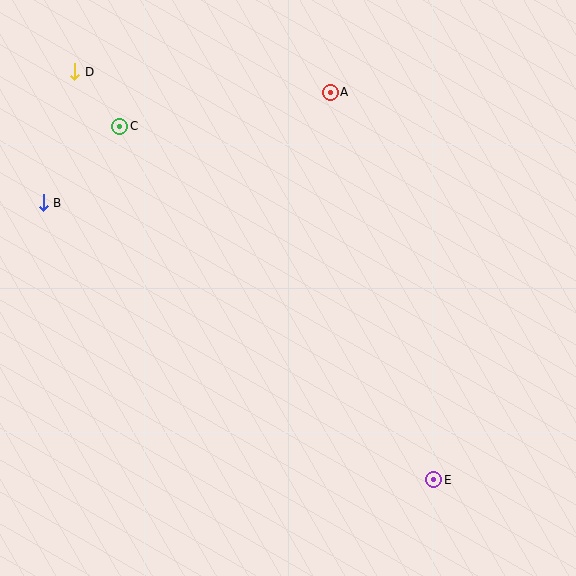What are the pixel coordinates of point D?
Point D is at (75, 72).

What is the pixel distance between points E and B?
The distance between E and B is 478 pixels.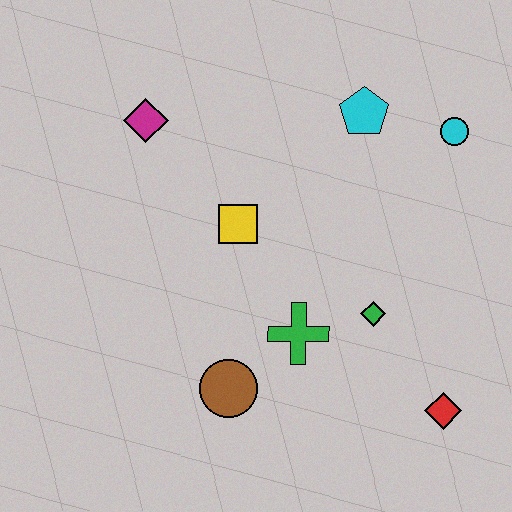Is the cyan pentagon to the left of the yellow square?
No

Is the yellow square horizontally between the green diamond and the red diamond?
No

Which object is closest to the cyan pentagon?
The cyan circle is closest to the cyan pentagon.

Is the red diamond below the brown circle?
Yes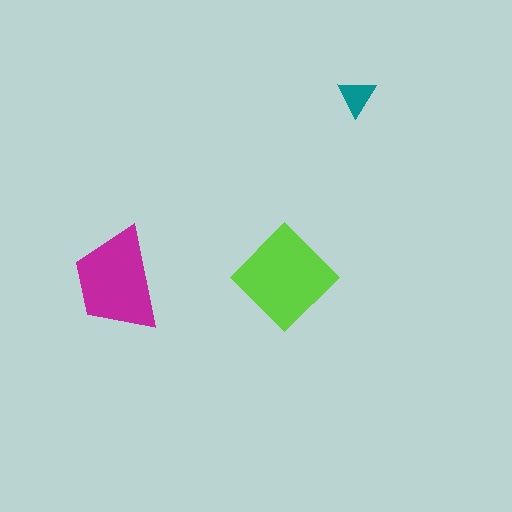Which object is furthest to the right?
The teal triangle is rightmost.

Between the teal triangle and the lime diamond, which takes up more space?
The lime diamond.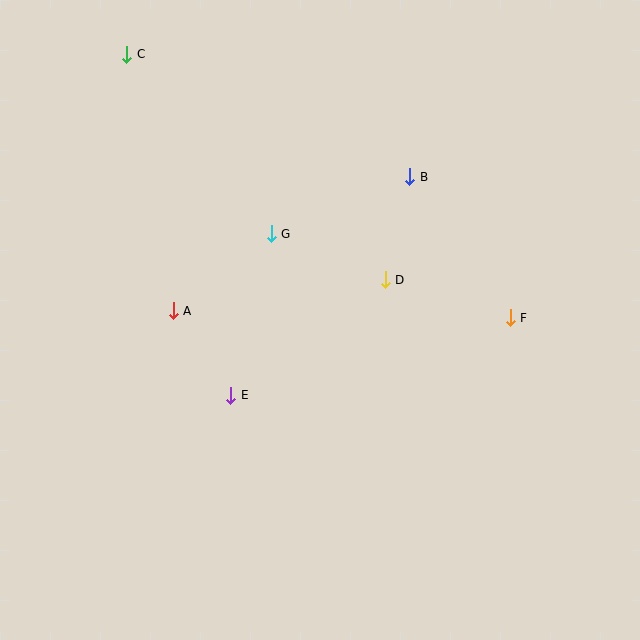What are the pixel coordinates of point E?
Point E is at (231, 395).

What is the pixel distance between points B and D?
The distance between B and D is 106 pixels.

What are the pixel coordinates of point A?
Point A is at (173, 311).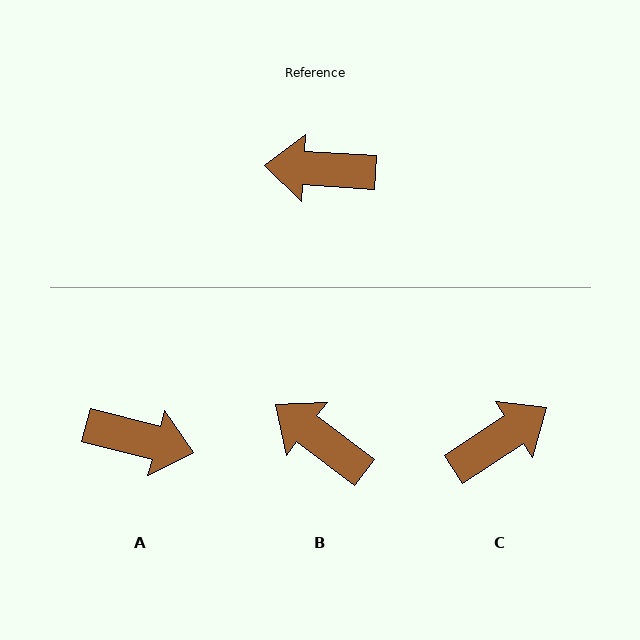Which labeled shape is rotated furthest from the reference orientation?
A, about 170 degrees away.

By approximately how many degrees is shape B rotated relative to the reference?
Approximately 34 degrees clockwise.